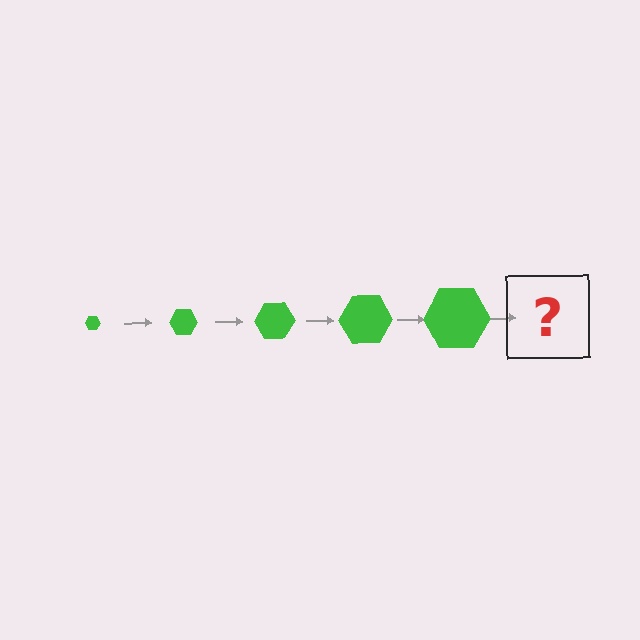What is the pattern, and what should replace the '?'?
The pattern is that the hexagon gets progressively larger each step. The '?' should be a green hexagon, larger than the previous one.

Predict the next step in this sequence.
The next step is a green hexagon, larger than the previous one.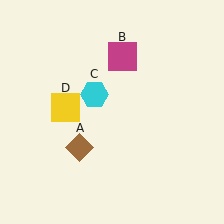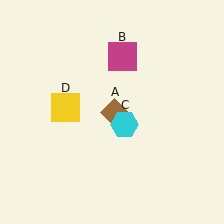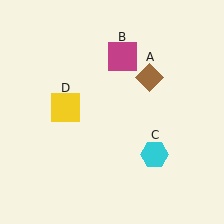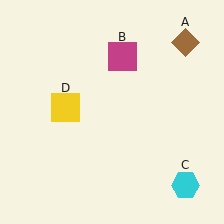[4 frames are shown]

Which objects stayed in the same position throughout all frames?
Magenta square (object B) and yellow square (object D) remained stationary.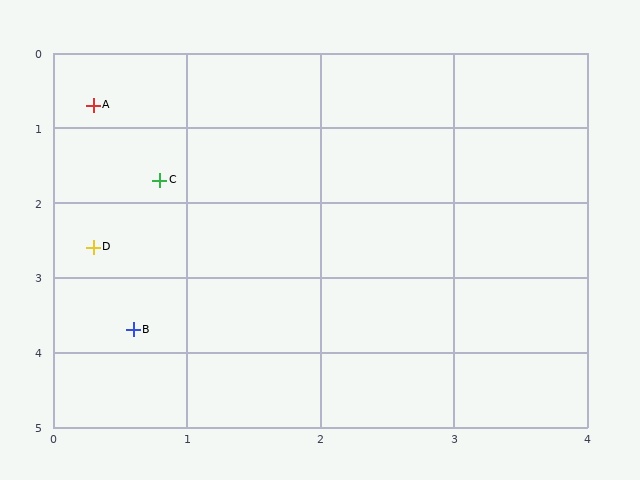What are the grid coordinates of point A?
Point A is at approximately (0.3, 0.7).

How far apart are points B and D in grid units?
Points B and D are about 1.1 grid units apart.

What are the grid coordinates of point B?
Point B is at approximately (0.6, 3.7).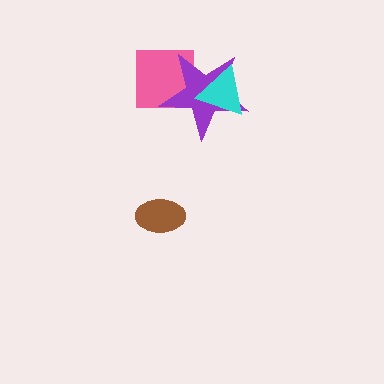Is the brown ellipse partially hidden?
No, no other shape covers it.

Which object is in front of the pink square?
The purple star is in front of the pink square.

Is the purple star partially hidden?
Yes, it is partially covered by another shape.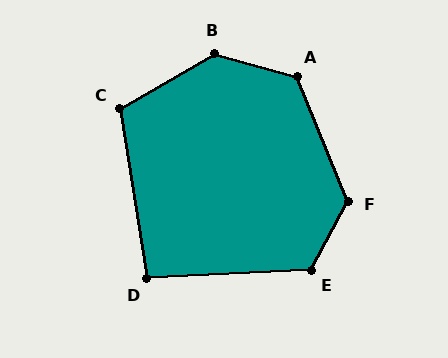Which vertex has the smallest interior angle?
D, at approximately 96 degrees.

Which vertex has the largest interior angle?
B, at approximately 134 degrees.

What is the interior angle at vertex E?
Approximately 121 degrees (obtuse).